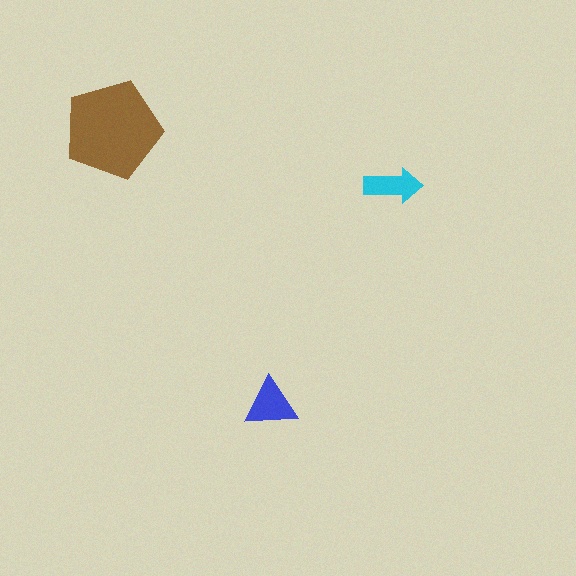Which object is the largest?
The brown pentagon.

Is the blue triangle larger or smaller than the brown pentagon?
Smaller.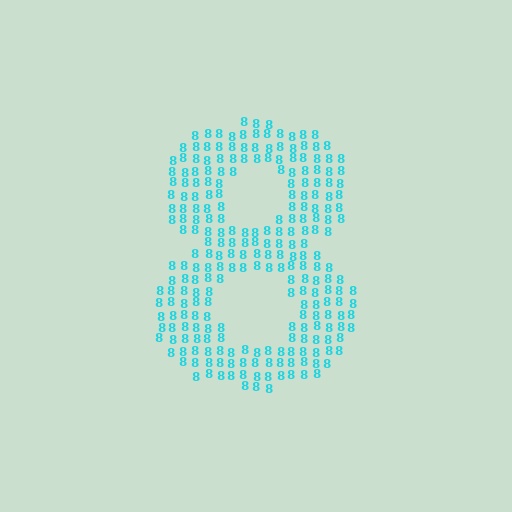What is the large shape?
The large shape is the digit 8.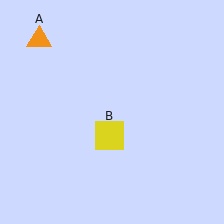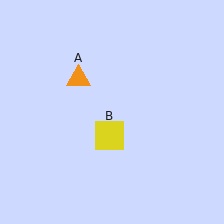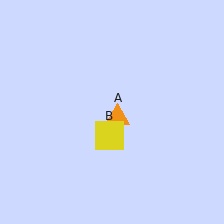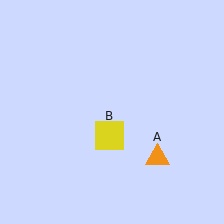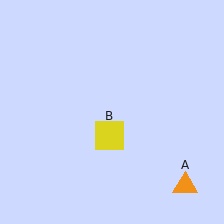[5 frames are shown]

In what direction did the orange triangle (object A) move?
The orange triangle (object A) moved down and to the right.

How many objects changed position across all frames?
1 object changed position: orange triangle (object A).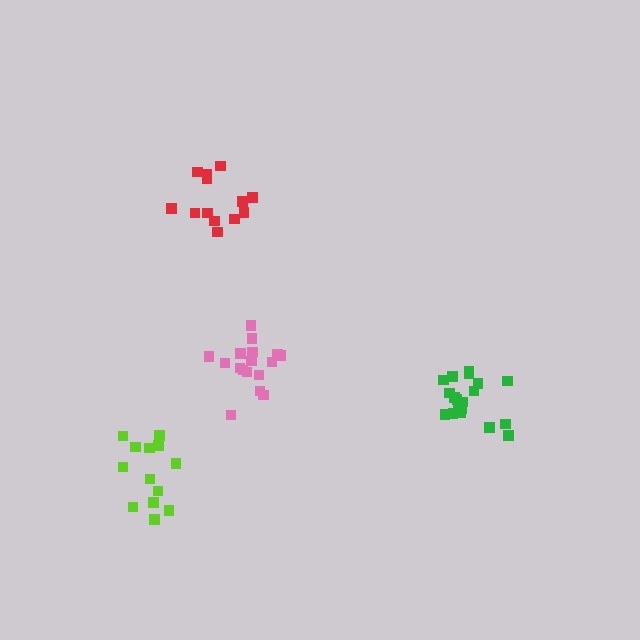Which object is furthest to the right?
The green cluster is rightmost.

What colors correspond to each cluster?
The clusters are colored: red, green, pink, lime.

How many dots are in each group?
Group 1: 14 dots, Group 2: 19 dots, Group 3: 17 dots, Group 4: 13 dots (63 total).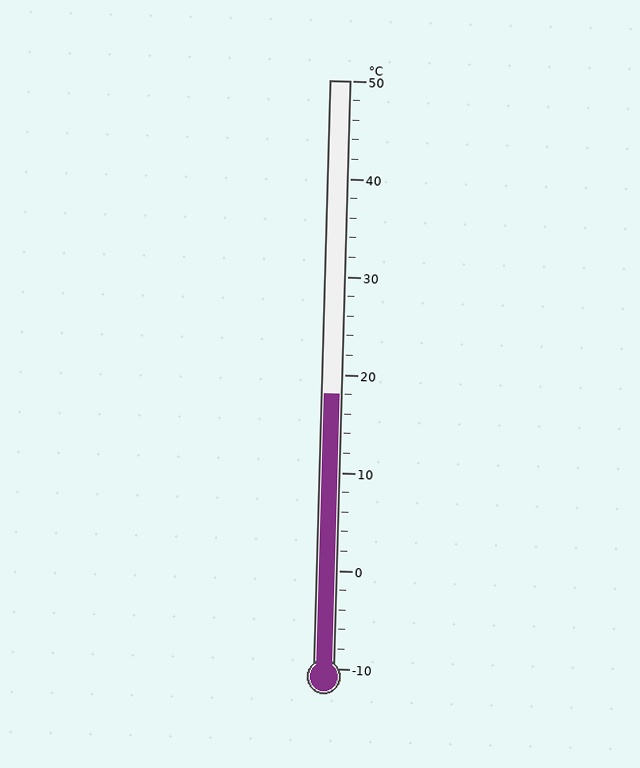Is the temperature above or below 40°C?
The temperature is below 40°C.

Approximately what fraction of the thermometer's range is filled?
The thermometer is filled to approximately 45% of its range.